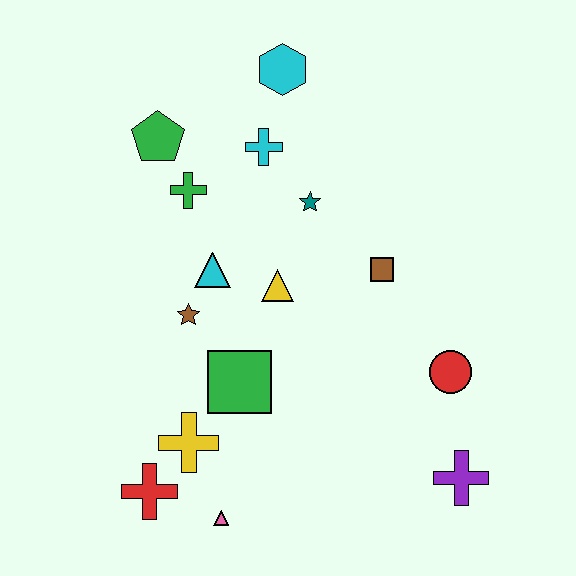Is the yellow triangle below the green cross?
Yes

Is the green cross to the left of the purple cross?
Yes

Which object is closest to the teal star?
The cyan cross is closest to the teal star.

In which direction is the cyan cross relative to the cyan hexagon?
The cyan cross is below the cyan hexagon.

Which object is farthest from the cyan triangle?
The purple cross is farthest from the cyan triangle.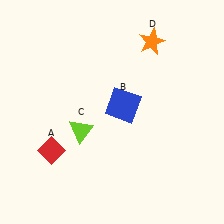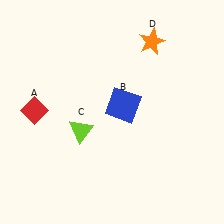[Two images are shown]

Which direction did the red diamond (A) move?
The red diamond (A) moved up.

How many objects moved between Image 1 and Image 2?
1 object moved between the two images.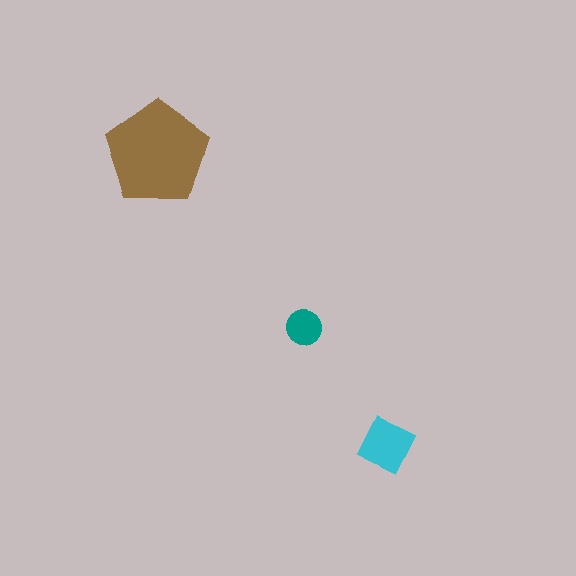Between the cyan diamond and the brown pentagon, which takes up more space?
The brown pentagon.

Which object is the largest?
The brown pentagon.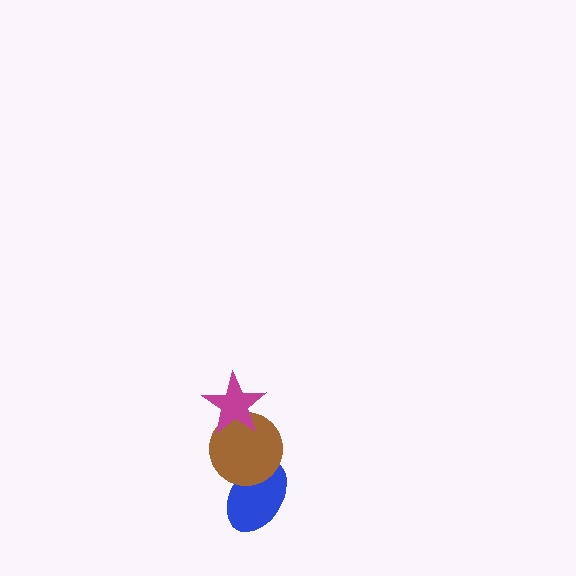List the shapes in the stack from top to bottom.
From top to bottom: the magenta star, the brown circle, the blue ellipse.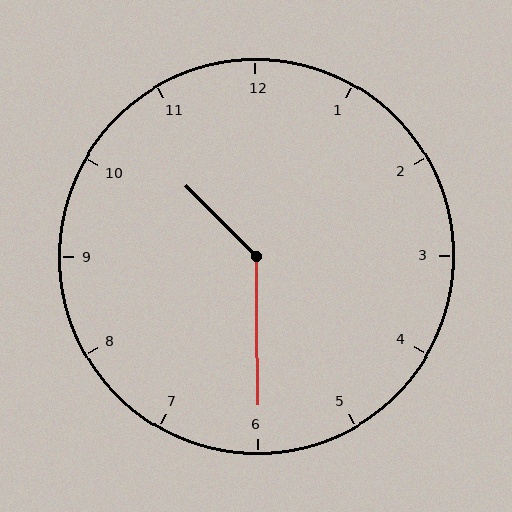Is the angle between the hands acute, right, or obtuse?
It is obtuse.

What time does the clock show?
10:30.